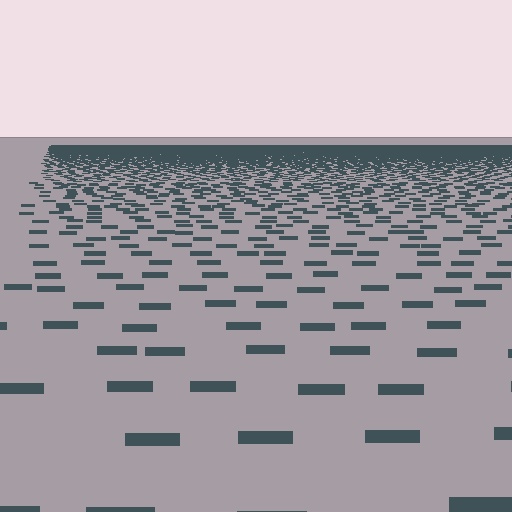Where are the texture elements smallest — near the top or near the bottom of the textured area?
Near the top.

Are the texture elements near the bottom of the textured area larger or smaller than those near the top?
Larger. Near the bottom, elements are closer to the viewer and appear at a bigger on-screen size.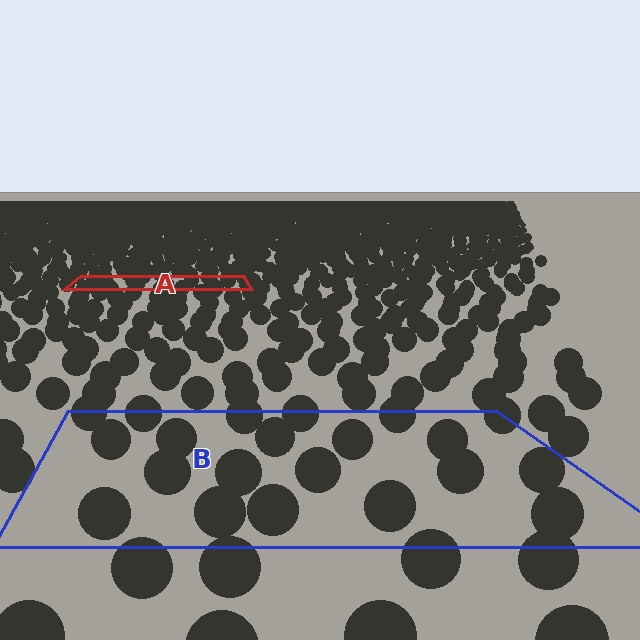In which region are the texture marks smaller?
The texture marks are smaller in region A, because it is farther away.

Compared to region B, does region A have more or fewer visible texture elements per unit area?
Region A has more texture elements per unit area — they are packed more densely because it is farther away.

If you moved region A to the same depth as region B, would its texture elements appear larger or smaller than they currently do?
They would appear larger. At a closer depth, the same texture elements are projected at a bigger on-screen size.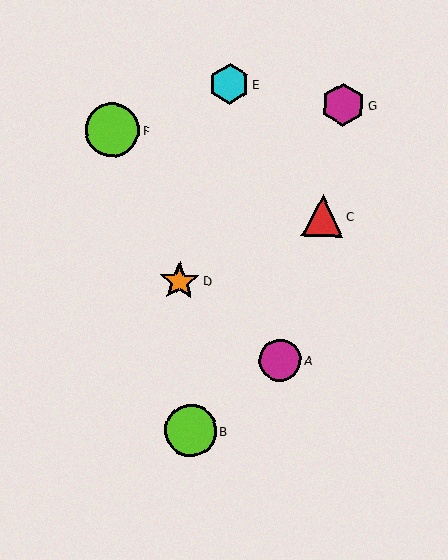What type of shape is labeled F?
Shape F is a lime circle.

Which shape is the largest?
The lime circle (labeled F) is the largest.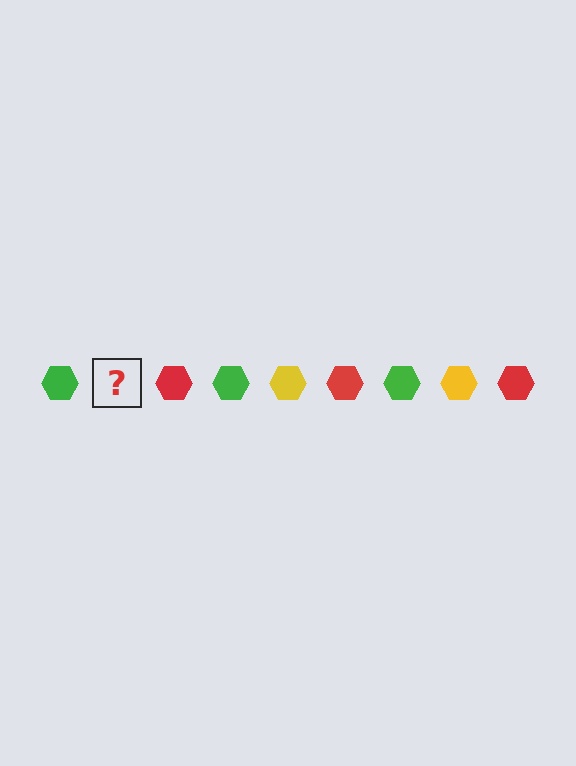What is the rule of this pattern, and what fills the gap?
The rule is that the pattern cycles through green, yellow, red hexagons. The gap should be filled with a yellow hexagon.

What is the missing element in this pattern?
The missing element is a yellow hexagon.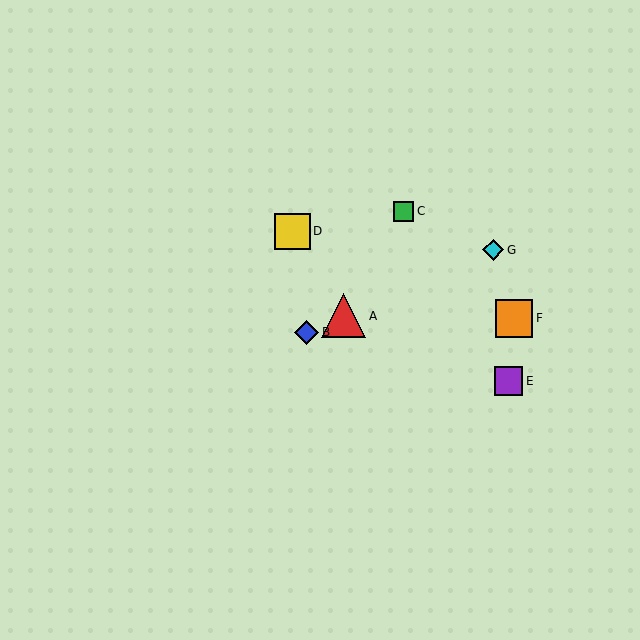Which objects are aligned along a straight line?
Objects A, B, G are aligned along a straight line.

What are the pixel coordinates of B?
Object B is at (307, 332).